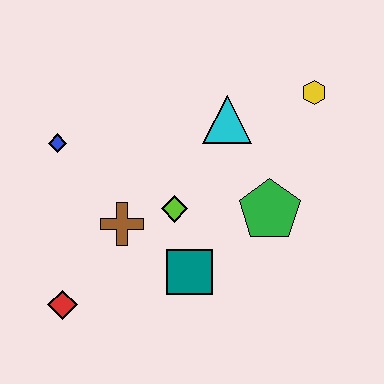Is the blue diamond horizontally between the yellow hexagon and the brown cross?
No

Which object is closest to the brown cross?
The lime diamond is closest to the brown cross.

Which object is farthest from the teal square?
The yellow hexagon is farthest from the teal square.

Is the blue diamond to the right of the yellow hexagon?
No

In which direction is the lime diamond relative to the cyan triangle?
The lime diamond is below the cyan triangle.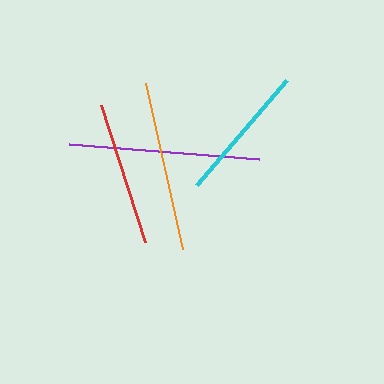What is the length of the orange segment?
The orange segment is approximately 170 pixels long.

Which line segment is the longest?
The purple line is the longest at approximately 190 pixels.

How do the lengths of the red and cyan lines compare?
The red and cyan lines are approximately the same length.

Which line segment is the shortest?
The cyan line is the shortest at approximately 138 pixels.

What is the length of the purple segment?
The purple segment is approximately 190 pixels long.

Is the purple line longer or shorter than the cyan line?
The purple line is longer than the cyan line.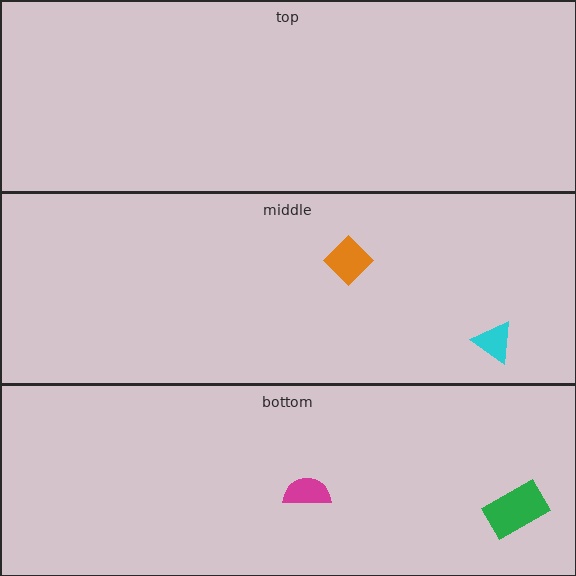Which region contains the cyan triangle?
The middle region.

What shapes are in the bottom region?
The magenta semicircle, the green rectangle.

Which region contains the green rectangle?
The bottom region.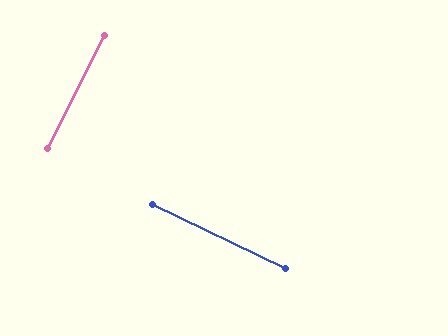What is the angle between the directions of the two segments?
Approximately 89 degrees.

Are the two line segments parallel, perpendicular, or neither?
Perpendicular — they meet at approximately 89°.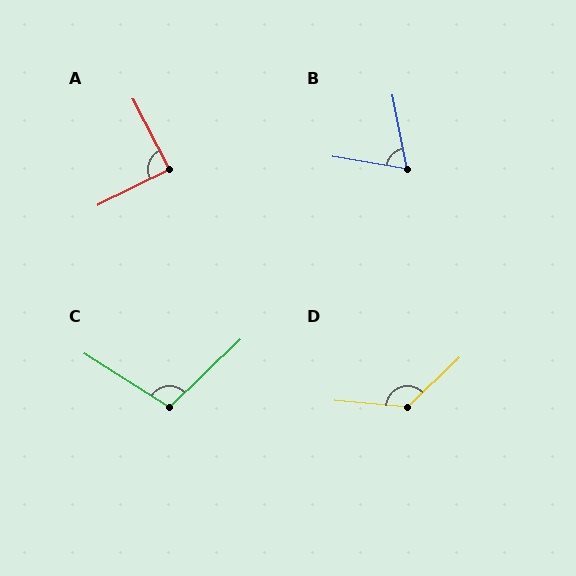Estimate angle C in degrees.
Approximately 104 degrees.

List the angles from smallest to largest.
B (70°), A (89°), C (104°), D (131°).